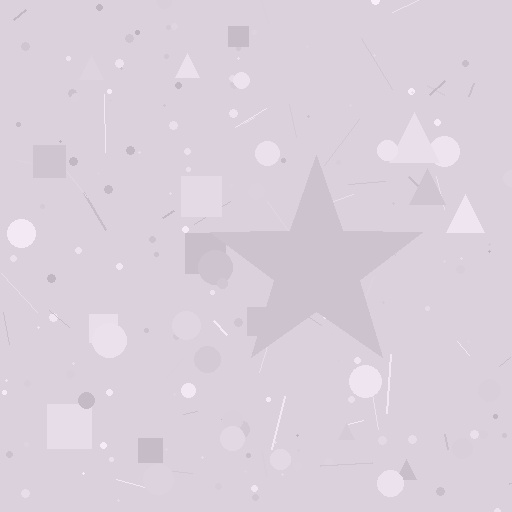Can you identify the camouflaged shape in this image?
The camouflaged shape is a star.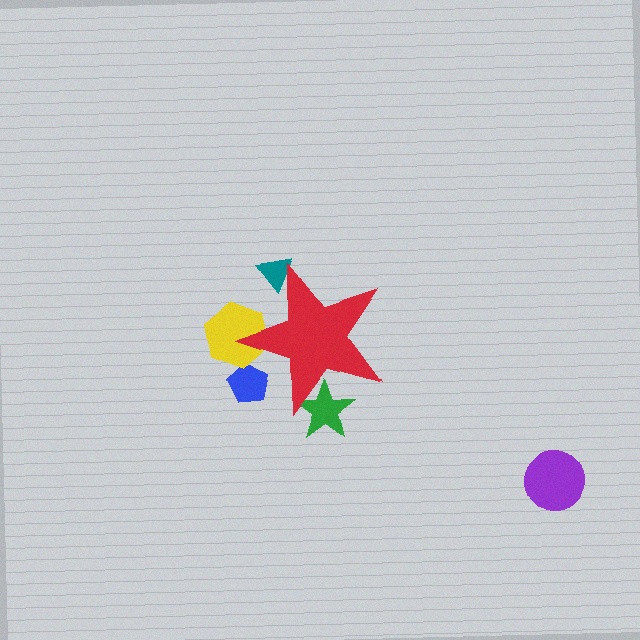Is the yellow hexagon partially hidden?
Yes, the yellow hexagon is partially hidden behind the red star.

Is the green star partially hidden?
Yes, the green star is partially hidden behind the red star.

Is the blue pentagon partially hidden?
Yes, the blue pentagon is partially hidden behind the red star.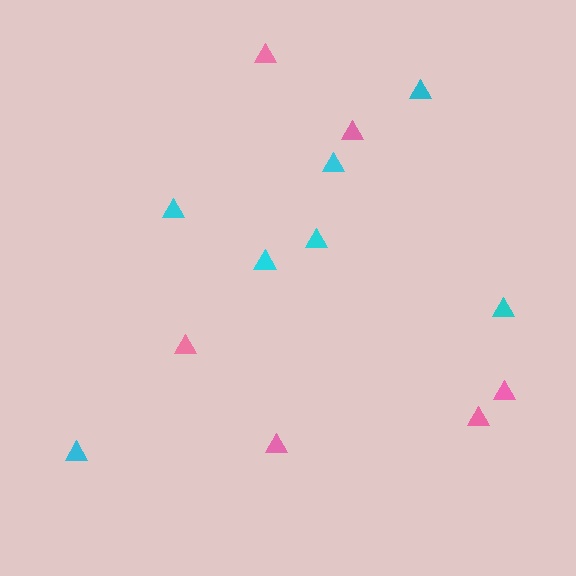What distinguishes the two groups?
There are 2 groups: one group of cyan triangles (7) and one group of pink triangles (6).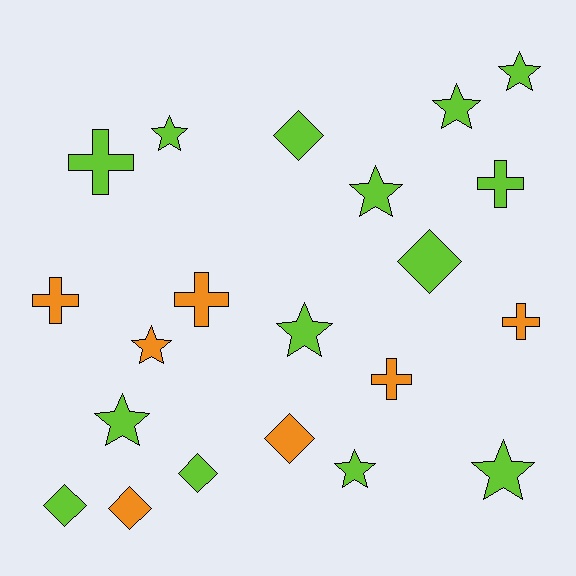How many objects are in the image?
There are 21 objects.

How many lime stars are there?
There are 8 lime stars.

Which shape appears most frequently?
Star, with 9 objects.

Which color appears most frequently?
Lime, with 14 objects.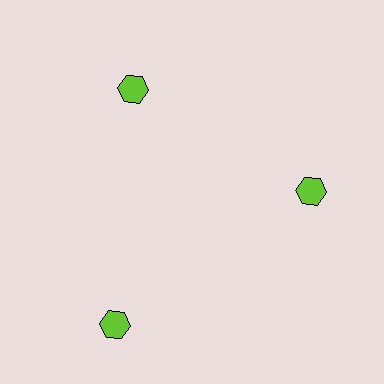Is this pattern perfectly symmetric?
No. The 3 lime hexagons are arranged in a ring, but one element near the 7 o'clock position is pushed outward from the center, breaking the 3-fold rotational symmetry.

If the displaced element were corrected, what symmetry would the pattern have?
It would have 3-fold rotational symmetry — the pattern would map onto itself every 120 degrees.